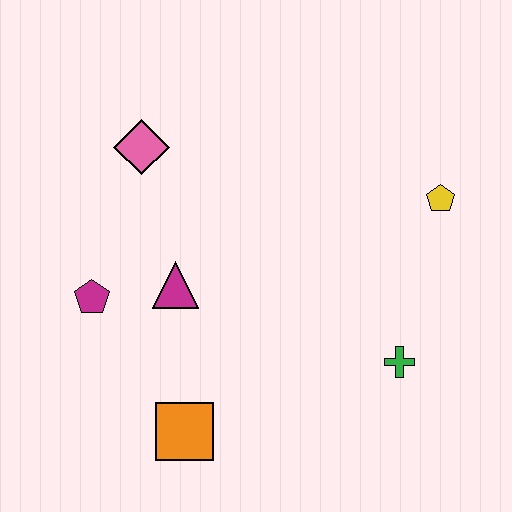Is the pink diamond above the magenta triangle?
Yes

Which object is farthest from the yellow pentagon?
The magenta pentagon is farthest from the yellow pentagon.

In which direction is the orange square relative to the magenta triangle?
The orange square is below the magenta triangle.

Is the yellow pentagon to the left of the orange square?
No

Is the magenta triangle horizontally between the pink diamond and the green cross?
Yes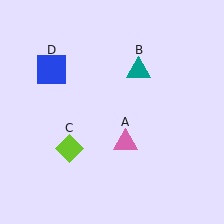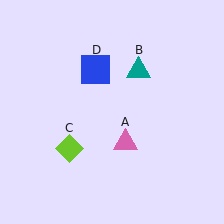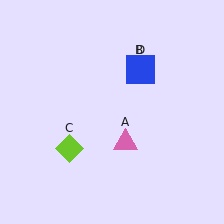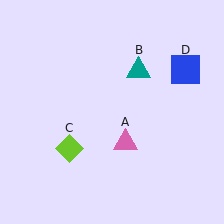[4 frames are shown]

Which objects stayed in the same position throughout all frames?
Pink triangle (object A) and teal triangle (object B) and lime diamond (object C) remained stationary.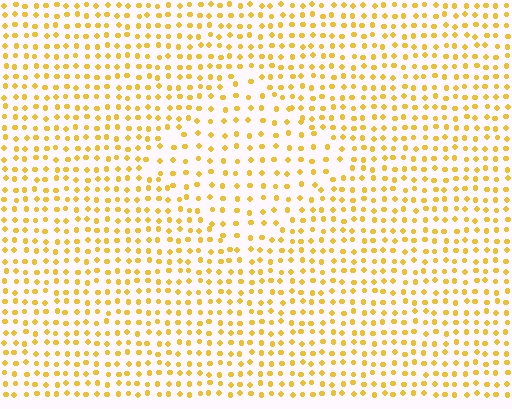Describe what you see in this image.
The image contains small yellow elements arranged at two different densities. A diamond-shaped region is visible where the elements are less densely packed than the surrounding area.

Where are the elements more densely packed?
The elements are more densely packed outside the diamond boundary.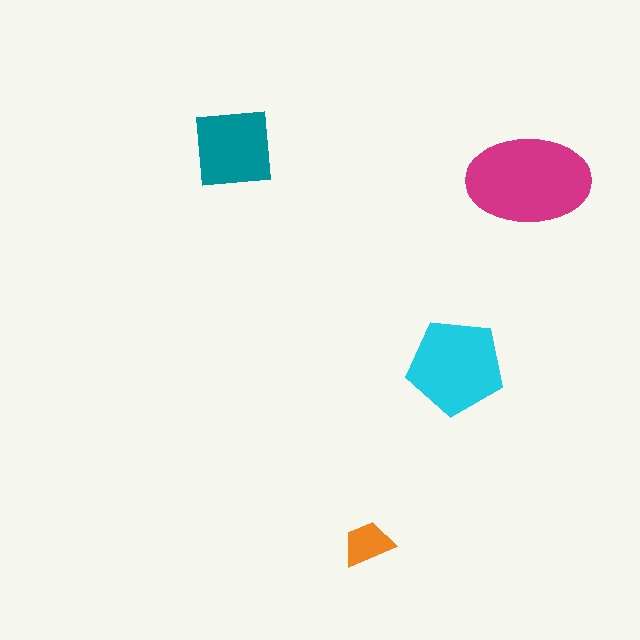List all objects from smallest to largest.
The orange trapezoid, the teal square, the cyan pentagon, the magenta ellipse.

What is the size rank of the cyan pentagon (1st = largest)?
2nd.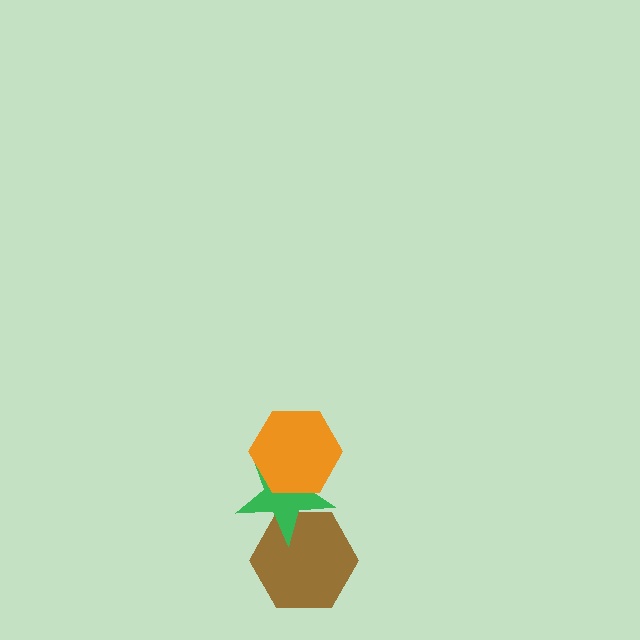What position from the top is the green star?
The green star is 2nd from the top.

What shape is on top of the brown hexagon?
The green star is on top of the brown hexagon.